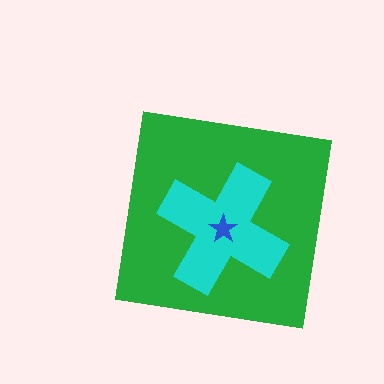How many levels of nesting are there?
3.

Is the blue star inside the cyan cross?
Yes.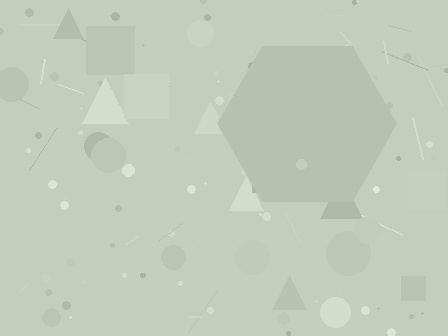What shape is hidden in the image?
A hexagon is hidden in the image.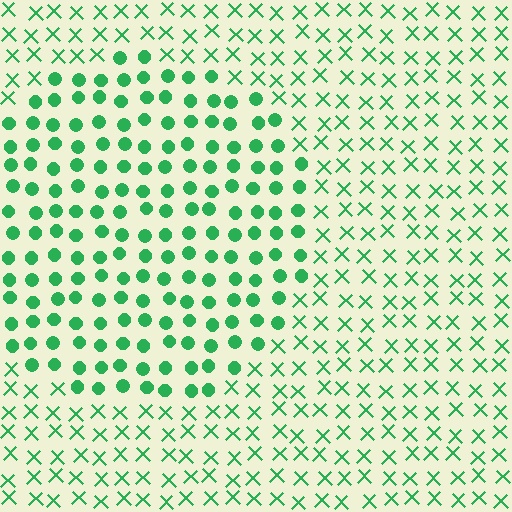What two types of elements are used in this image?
The image uses circles inside the circle region and X marks outside it.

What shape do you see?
I see a circle.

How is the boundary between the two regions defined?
The boundary is defined by a change in element shape: circles inside vs. X marks outside. All elements share the same color and spacing.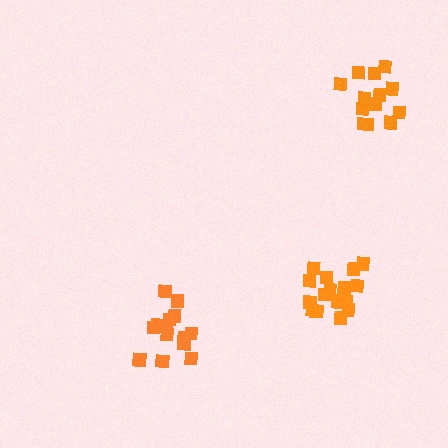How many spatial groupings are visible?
There are 3 spatial groupings.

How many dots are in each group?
Group 1: 14 dots, Group 2: 14 dots, Group 3: 17 dots (45 total).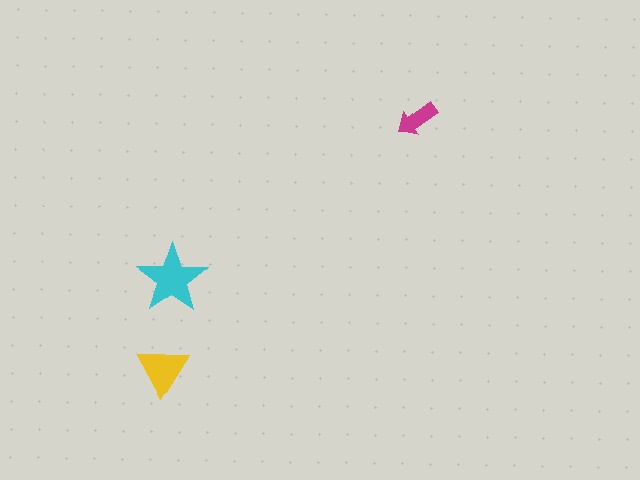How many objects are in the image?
There are 3 objects in the image.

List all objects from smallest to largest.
The magenta arrow, the yellow triangle, the cyan star.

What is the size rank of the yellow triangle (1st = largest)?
2nd.